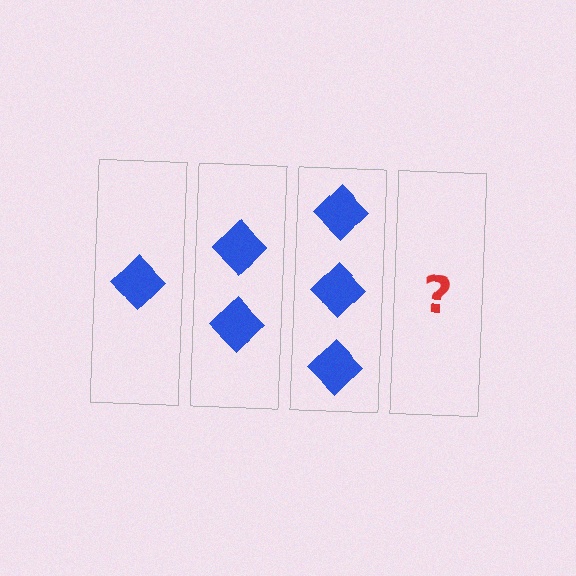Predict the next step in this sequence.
The next step is 4 diamonds.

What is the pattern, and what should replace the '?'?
The pattern is that each step adds one more diamond. The '?' should be 4 diamonds.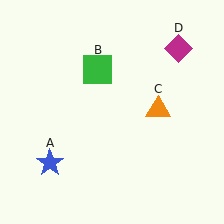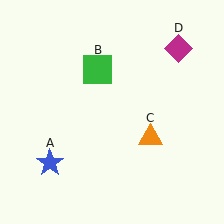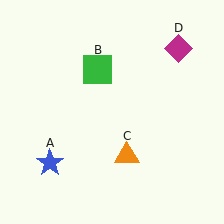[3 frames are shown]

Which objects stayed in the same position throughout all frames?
Blue star (object A) and green square (object B) and magenta diamond (object D) remained stationary.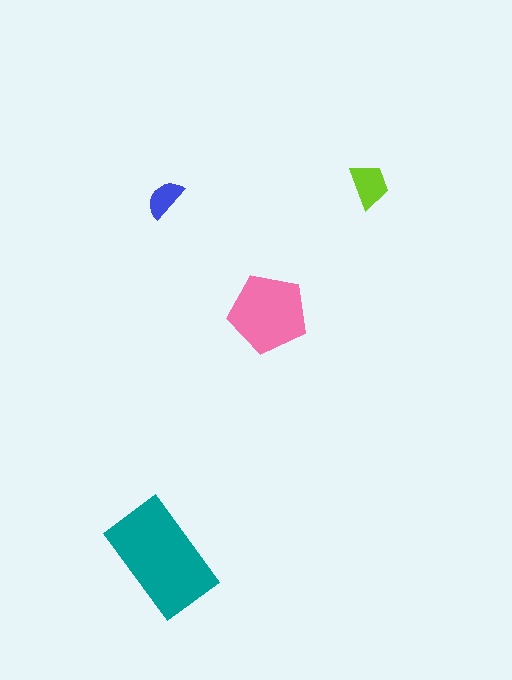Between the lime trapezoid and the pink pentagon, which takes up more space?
The pink pentagon.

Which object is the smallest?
The blue semicircle.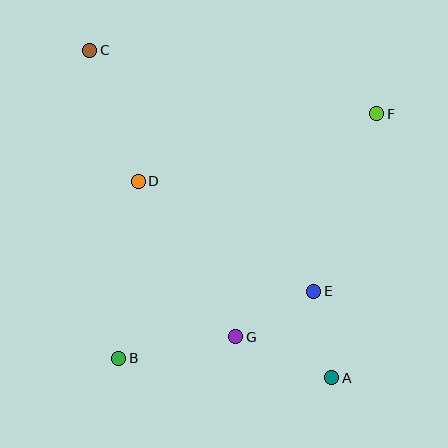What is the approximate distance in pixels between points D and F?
The distance between D and F is approximately 248 pixels.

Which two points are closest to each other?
Points A and E are closest to each other.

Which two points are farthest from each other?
Points A and C are farthest from each other.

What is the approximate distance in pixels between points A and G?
The distance between A and G is approximately 105 pixels.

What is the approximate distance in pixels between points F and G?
The distance between F and G is approximately 264 pixels.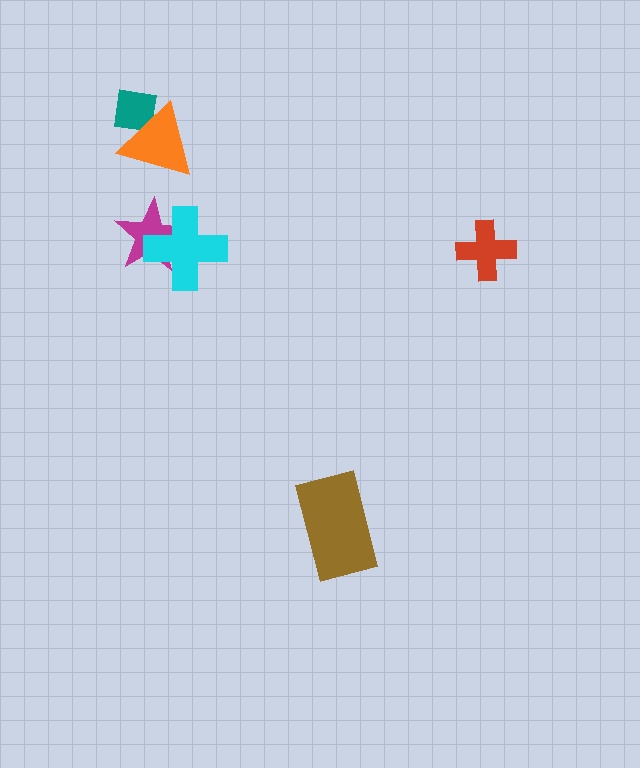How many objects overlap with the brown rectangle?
0 objects overlap with the brown rectangle.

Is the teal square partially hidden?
Yes, it is partially covered by another shape.